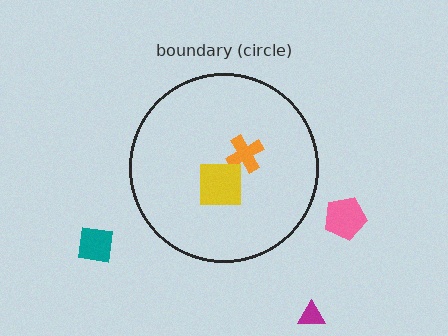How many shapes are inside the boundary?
2 inside, 3 outside.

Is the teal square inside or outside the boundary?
Outside.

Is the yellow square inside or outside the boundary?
Inside.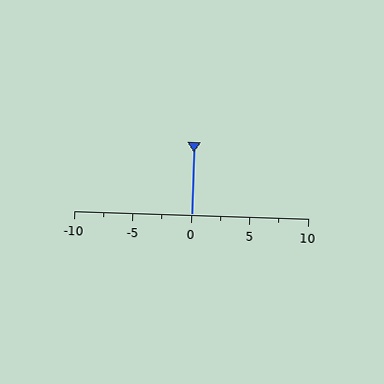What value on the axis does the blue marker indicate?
The marker indicates approximately 0.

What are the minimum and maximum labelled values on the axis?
The axis runs from -10 to 10.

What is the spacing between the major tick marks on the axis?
The major ticks are spaced 5 apart.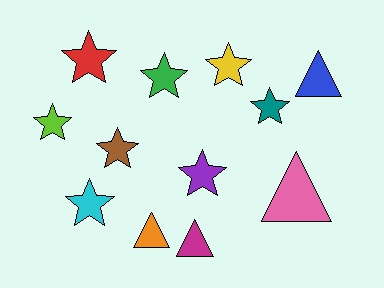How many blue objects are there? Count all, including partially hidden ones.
There is 1 blue object.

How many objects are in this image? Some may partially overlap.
There are 12 objects.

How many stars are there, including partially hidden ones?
There are 8 stars.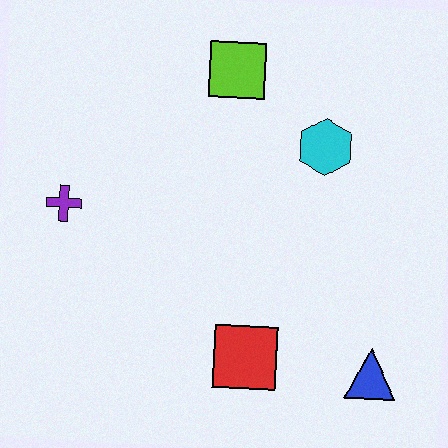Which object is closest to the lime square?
The cyan hexagon is closest to the lime square.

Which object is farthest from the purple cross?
The blue triangle is farthest from the purple cross.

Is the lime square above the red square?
Yes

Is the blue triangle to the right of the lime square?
Yes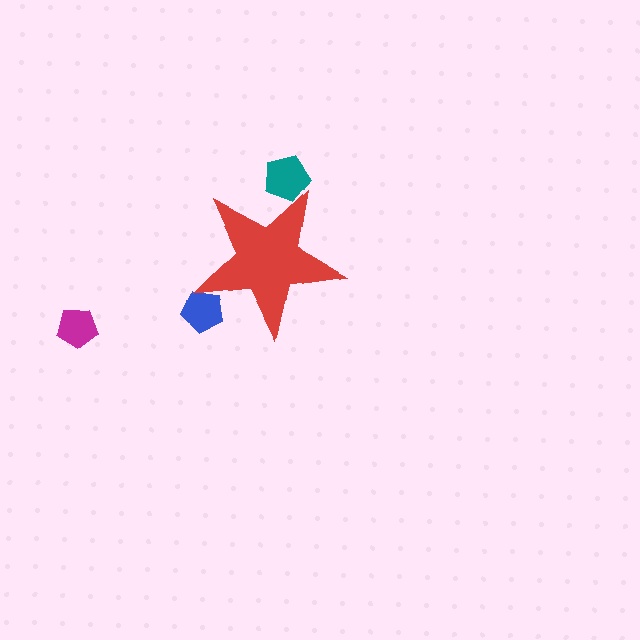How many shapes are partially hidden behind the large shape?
2 shapes are partially hidden.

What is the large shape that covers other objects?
A red star.